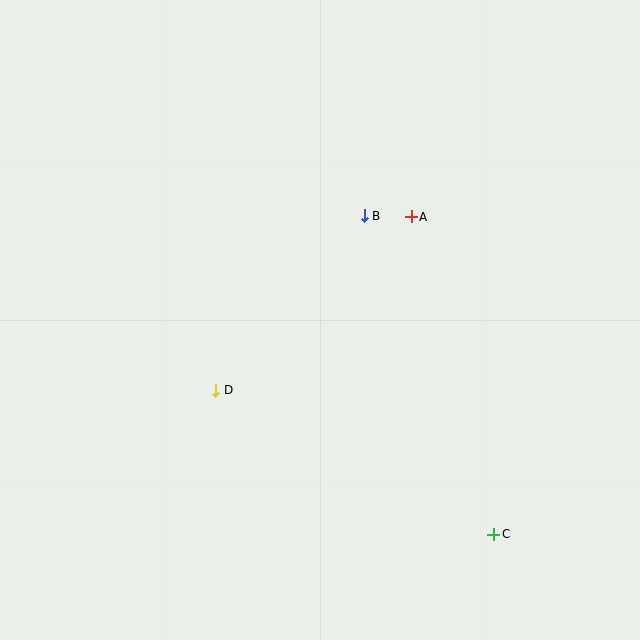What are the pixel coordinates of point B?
Point B is at (364, 216).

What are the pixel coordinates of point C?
Point C is at (494, 534).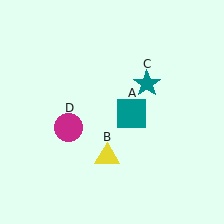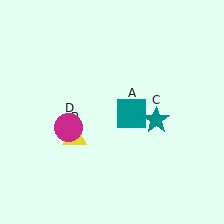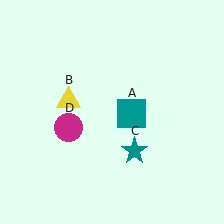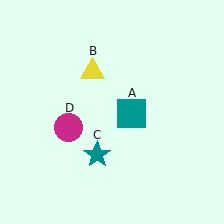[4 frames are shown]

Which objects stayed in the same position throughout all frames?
Teal square (object A) and magenta circle (object D) remained stationary.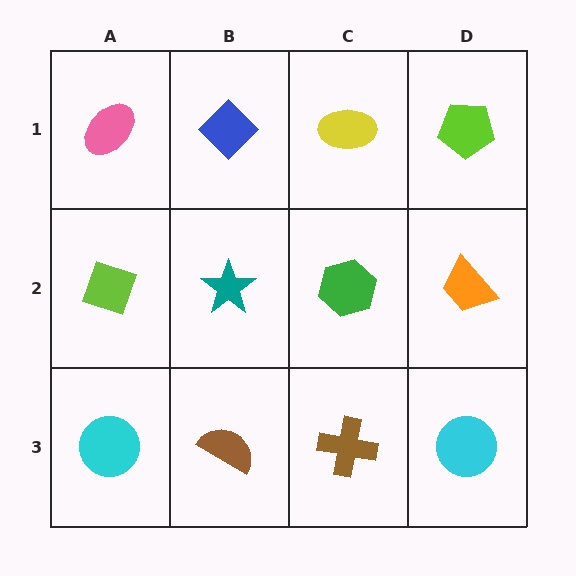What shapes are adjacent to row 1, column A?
A lime diamond (row 2, column A), a blue diamond (row 1, column B).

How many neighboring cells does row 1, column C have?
3.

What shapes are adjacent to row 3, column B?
A teal star (row 2, column B), a cyan circle (row 3, column A), a brown cross (row 3, column C).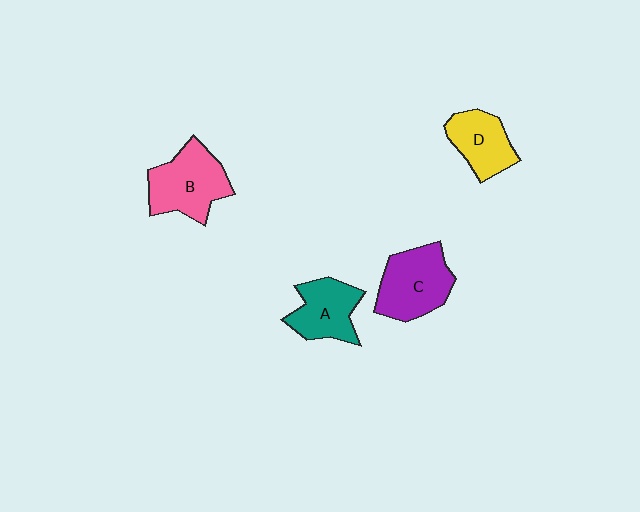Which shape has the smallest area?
Shape D (yellow).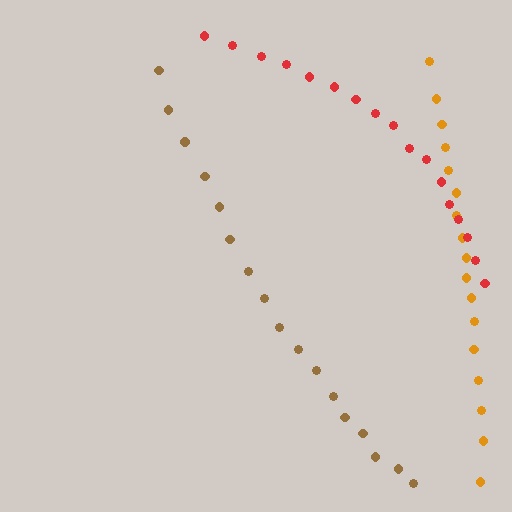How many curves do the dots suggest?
There are 3 distinct paths.